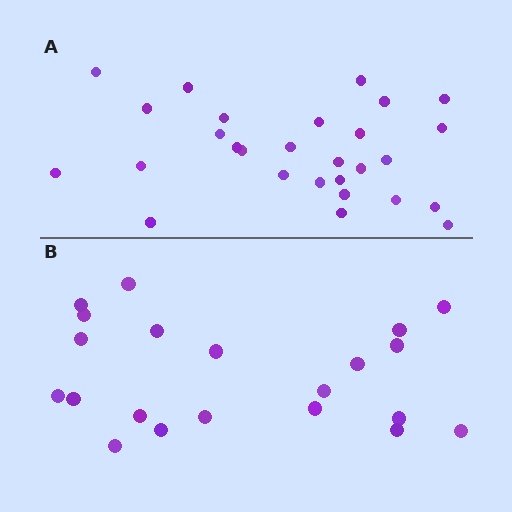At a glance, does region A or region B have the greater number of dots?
Region A (the top region) has more dots.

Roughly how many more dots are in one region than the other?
Region A has roughly 8 or so more dots than region B.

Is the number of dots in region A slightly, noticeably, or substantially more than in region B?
Region A has noticeably more, but not dramatically so. The ratio is roughly 1.3 to 1.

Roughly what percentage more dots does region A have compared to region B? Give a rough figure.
About 35% more.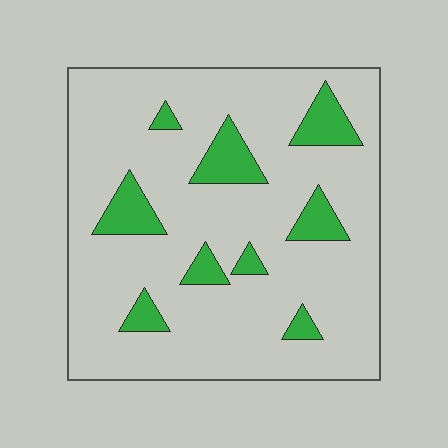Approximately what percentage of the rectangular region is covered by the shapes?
Approximately 15%.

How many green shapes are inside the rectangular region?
9.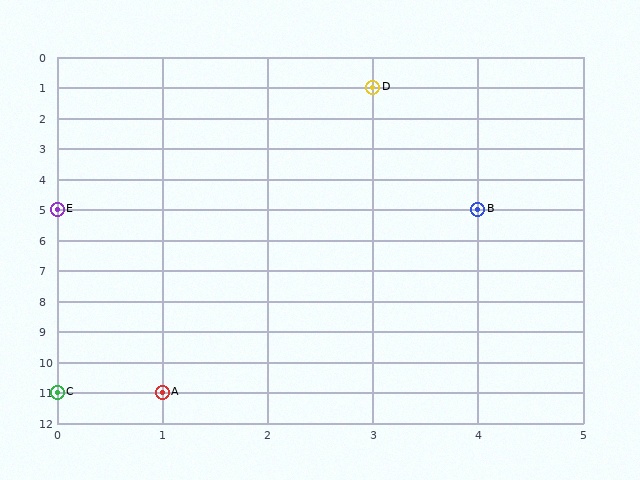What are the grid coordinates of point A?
Point A is at grid coordinates (1, 11).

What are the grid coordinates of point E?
Point E is at grid coordinates (0, 5).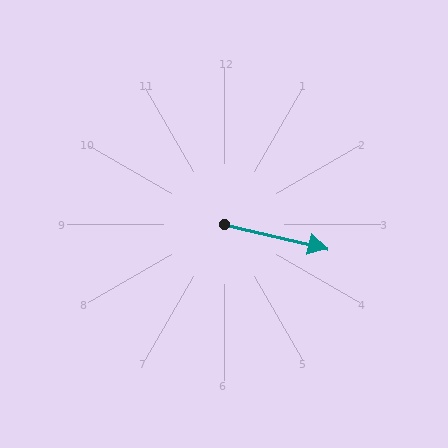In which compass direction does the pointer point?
East.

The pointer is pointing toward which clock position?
Roughly 3 o'clock.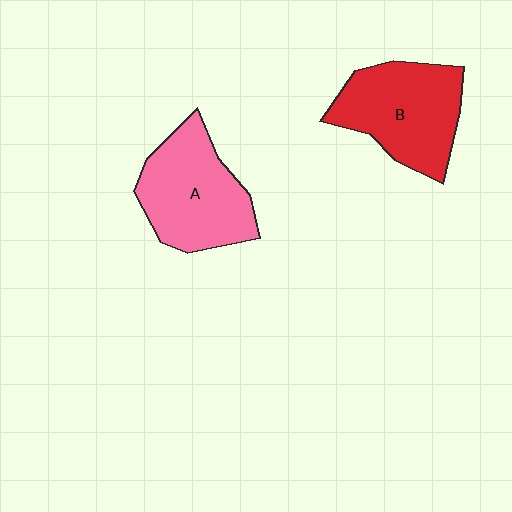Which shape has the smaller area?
Shape A (pink).